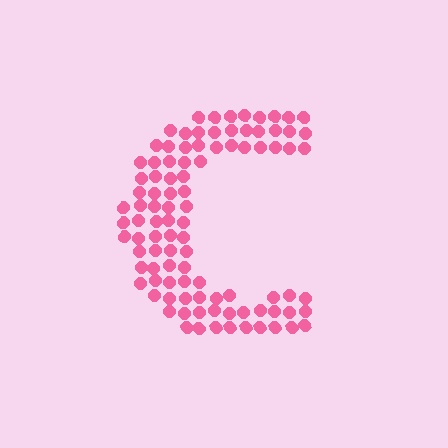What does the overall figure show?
The overall figure shows the letter C.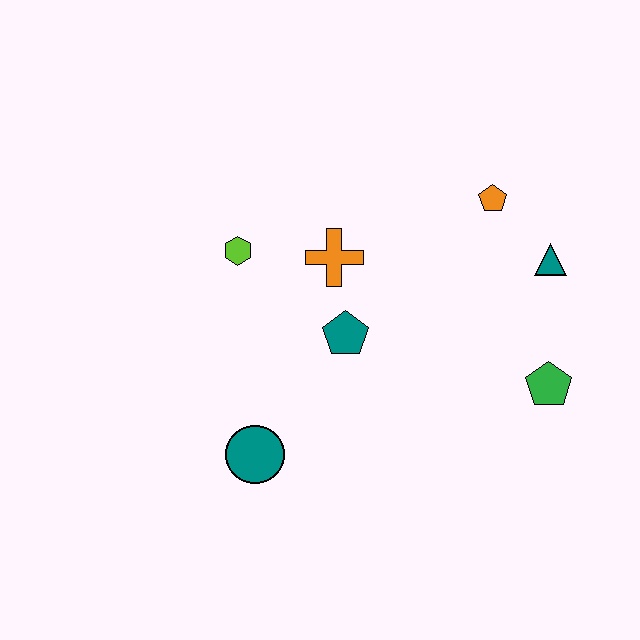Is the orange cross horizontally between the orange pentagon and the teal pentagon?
No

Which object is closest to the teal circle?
The teal pentagon is closest to the teal circle.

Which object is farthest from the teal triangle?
The teal circle is farthest from the teal triangle.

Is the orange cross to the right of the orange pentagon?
No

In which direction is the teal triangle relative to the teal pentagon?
The teal triangle is to the right of the teal pentagon.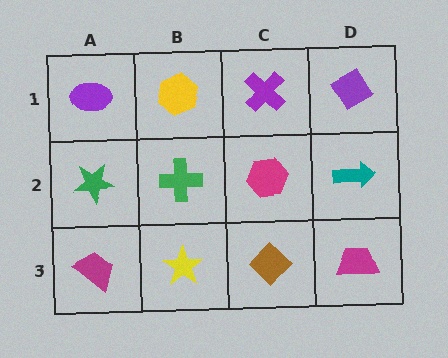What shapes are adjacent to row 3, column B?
A green cross (row 2, column B), a magenta trapezoid (row 3, column A), a brown diamond (row 3, column C).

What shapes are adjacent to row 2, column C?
A purple cross (row 1, column C), a brown diamond (row 3, column C), a green cross (row 2, column B), a teal arrow (row 2, column D).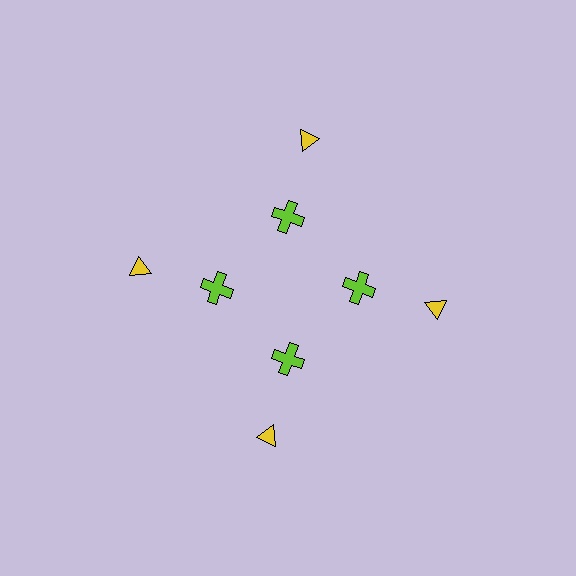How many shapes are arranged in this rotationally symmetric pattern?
There are 8 shapes, arranged in 4 groups of 2.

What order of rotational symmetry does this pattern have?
This pattern has 4-fold rotational symmetry.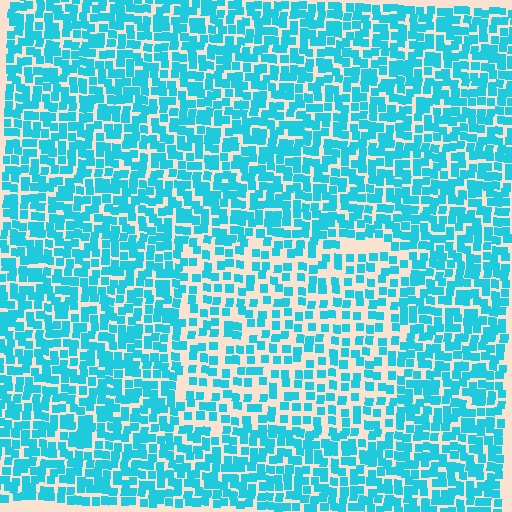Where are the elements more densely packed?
The elements are more densely packed outside the rectangle boundary.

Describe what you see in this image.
The image contains small cyan elements arranged at two different densities. A rectangle-shaped region is visible where the elements are less densely packed than the surrounding area.